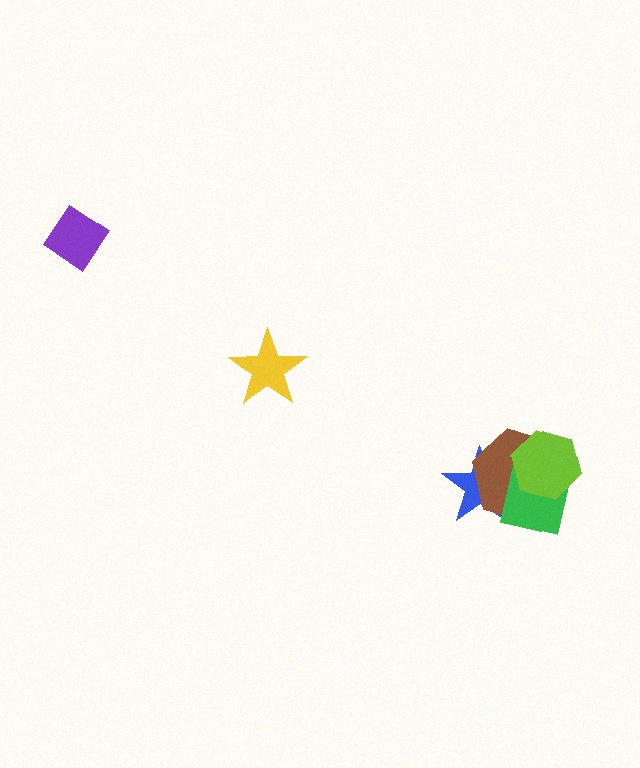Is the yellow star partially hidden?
No, no other shape covers it.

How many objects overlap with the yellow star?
0 objects overlap with the yellow star.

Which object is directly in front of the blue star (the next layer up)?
The brown hexagon is directly in front of the blue star.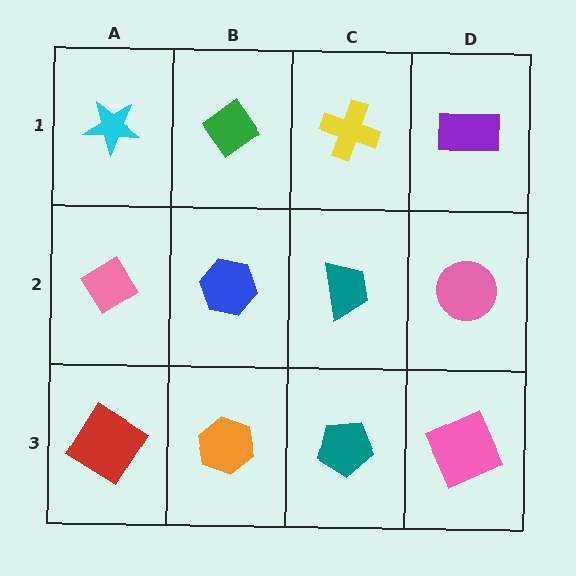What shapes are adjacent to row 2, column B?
A green diamond (row 1, column B), an orange hexagon (row 3, column B), a pink diamond (row 2, column A), a teal trapezoid (row 2, column C).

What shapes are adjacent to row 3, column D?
A pink circle (row 2, column D), a teal pentagon (row 3, column C).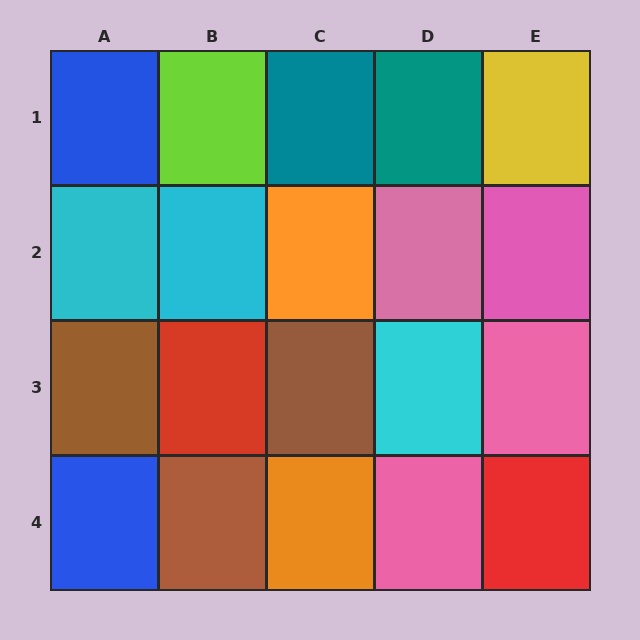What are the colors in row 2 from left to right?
Cyan, cyan, orange, pink, pink.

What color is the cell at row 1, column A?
Blue.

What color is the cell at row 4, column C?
Orange.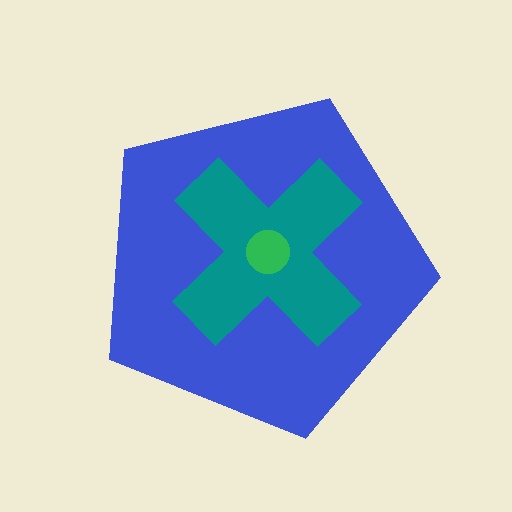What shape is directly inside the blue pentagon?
The teal cross.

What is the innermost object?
The green circle.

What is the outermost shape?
The blue pentagon.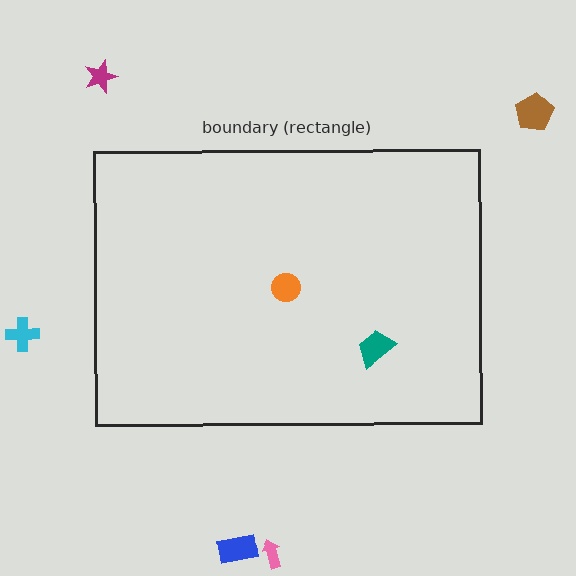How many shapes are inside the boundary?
2 inside, 5 outside.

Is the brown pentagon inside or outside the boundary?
Outside.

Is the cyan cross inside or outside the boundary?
Outside.